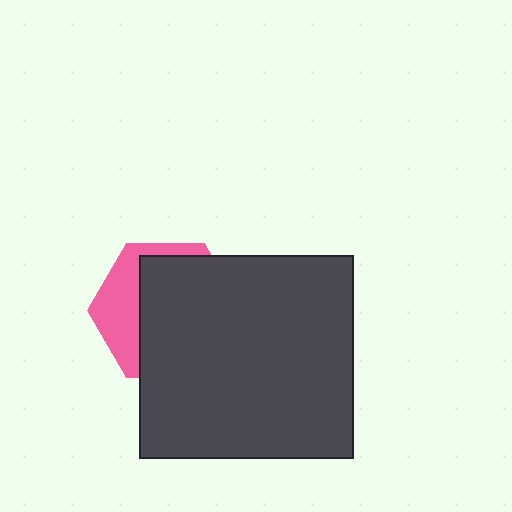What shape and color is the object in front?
The object in front is a dark gray rectangle.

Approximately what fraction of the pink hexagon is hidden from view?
Roughly 67% of the pink hexagon is hidden behind the dark gray rectangle.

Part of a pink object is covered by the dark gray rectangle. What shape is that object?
It is a hexagon.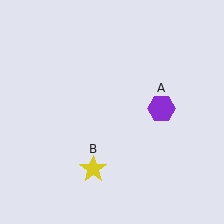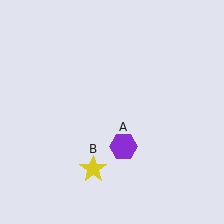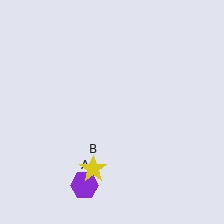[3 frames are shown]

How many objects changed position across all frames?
1 object changed position: purple hexagon (object A).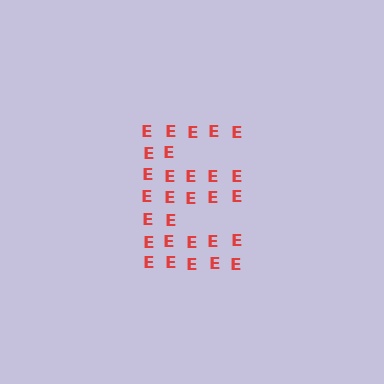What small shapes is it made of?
It is made of small letter E's.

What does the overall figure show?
The overall figure shows the letter E.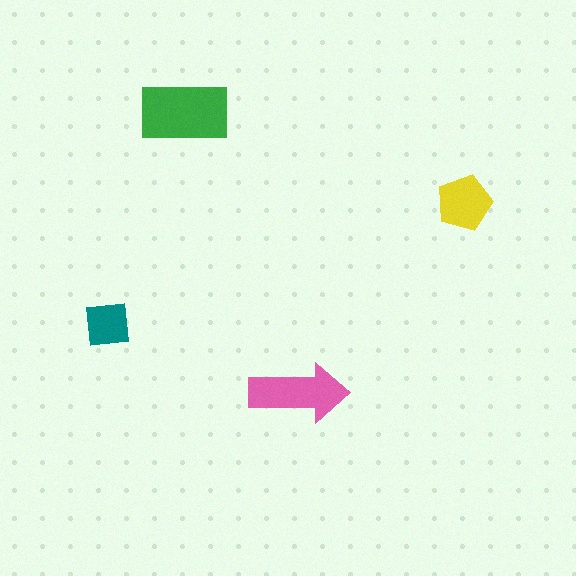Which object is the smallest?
The teal square.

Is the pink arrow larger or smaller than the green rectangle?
Smaller.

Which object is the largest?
The green rectangle.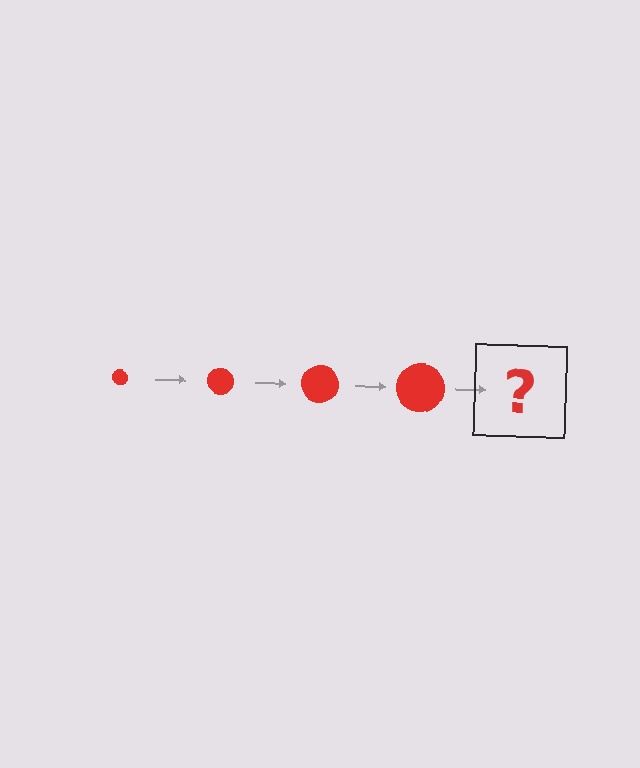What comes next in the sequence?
The next element should be a red circle, larger than the previous one.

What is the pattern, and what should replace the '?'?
The pattern is that the circle gets progressively larger each step. The '?' should be a red circle, larger than the previous one.